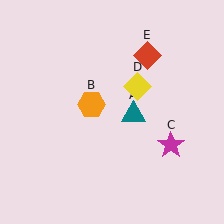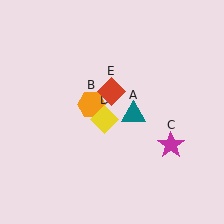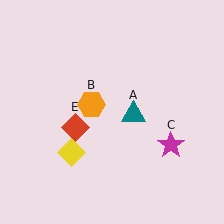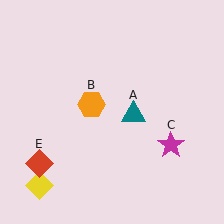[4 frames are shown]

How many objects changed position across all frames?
2 objects changed position: yellow diamond (object D), red diamond (object E).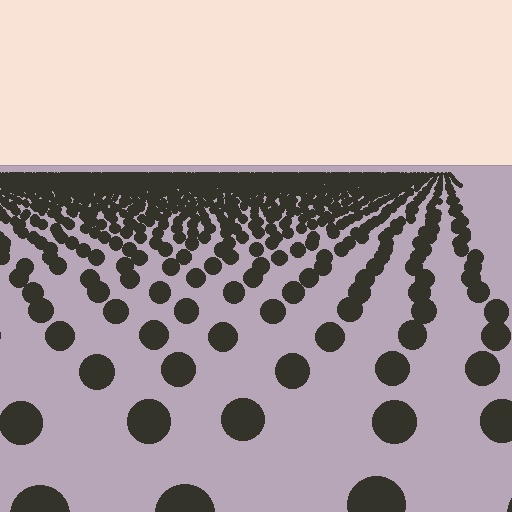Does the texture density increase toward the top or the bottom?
Density increases toward the top.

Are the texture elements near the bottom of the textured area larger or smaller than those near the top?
Larger. Near the bottom, elements are closer to the viewer and appear at a bigger on-screen size.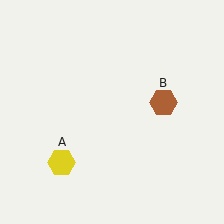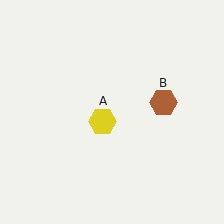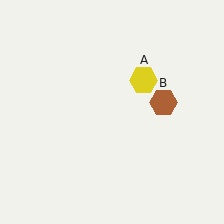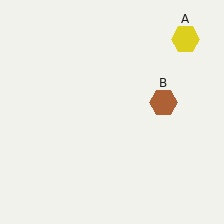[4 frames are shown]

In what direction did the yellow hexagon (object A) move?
The yellow hexagon (object A) moved up and to the right.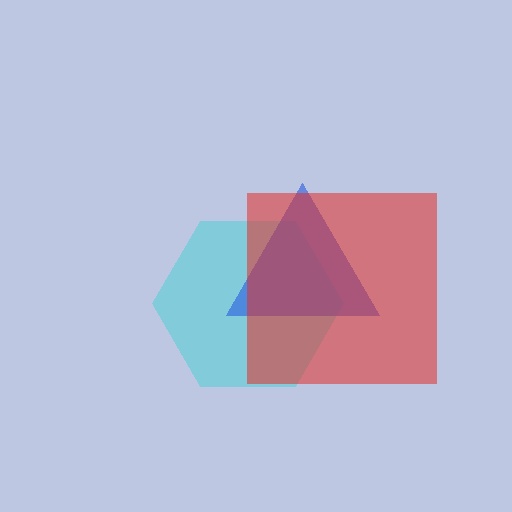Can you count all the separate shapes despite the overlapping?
Yes, there are 3 separate shapes.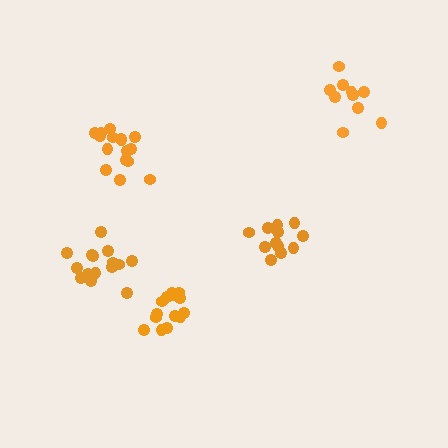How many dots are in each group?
Group 1: 16 dots, Group 2: 16 dots, Group 3: 10 dots, Group 4: 12 dots, Group 5: 14 dots (68 total).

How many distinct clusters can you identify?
There are 5 distinct clusters.